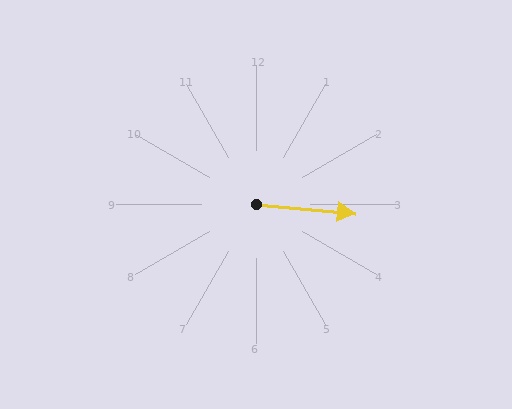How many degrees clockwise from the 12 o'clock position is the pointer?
Approximately 95 degrees.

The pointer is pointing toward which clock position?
Roughly 3 o'clock.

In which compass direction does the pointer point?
East.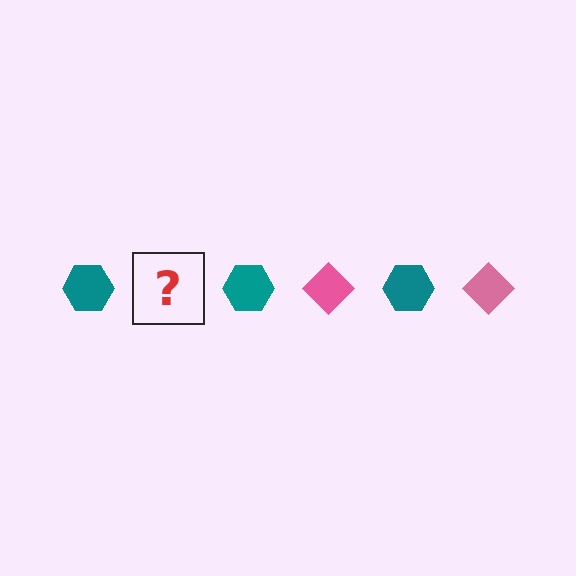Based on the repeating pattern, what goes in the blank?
The blank should be a pink diamond.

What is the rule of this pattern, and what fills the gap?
The rule is that the pattern alternates between teal hexagon and pink diamond. The gap should be filled with a pink diamond.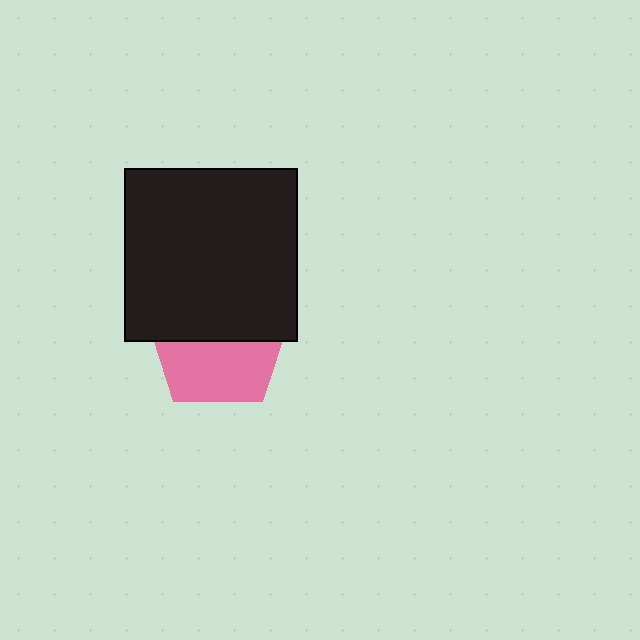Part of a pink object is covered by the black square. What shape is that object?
It is a pentagon.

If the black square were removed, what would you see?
You would see the complete pink pentagon.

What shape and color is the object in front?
The object in front is a black square.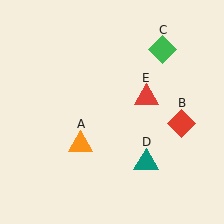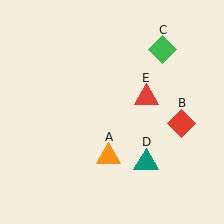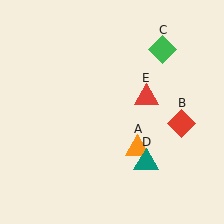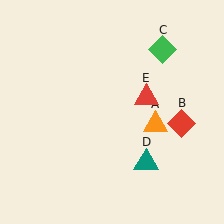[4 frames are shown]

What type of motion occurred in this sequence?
The orange triangle (object A) rotated counterclockwise around the center of the scene.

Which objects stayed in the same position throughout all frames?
Red diamond (object B) and green diamond (object C) and teal triangle (object D) and red triangle (object E) remained stationary.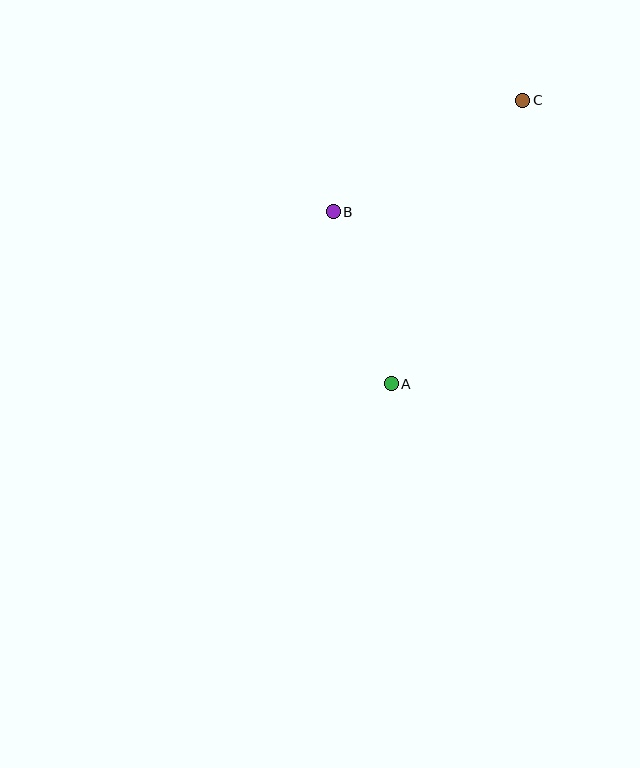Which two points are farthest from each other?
Points A and C are farthest from each other.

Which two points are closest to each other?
Points A and B are closest to each other.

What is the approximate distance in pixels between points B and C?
The distance between B and C is approximately 220 pixels.